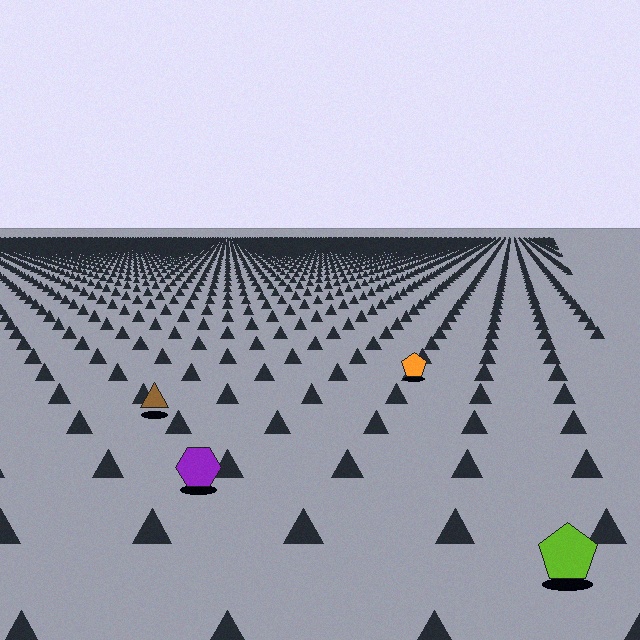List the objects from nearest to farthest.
From nearest to farthest: the lime pentagon, the purple hexagon, the brown triangle, the orange pentagon.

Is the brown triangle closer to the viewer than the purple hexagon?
No. The purple hexagon is closer — you can tell from the texture gradient: the ground texture is coarser near it.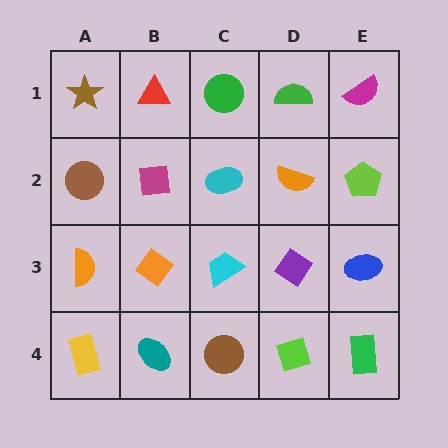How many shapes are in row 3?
5 shapes.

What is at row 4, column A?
A yellow rectangle.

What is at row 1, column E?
A magenta semicircle.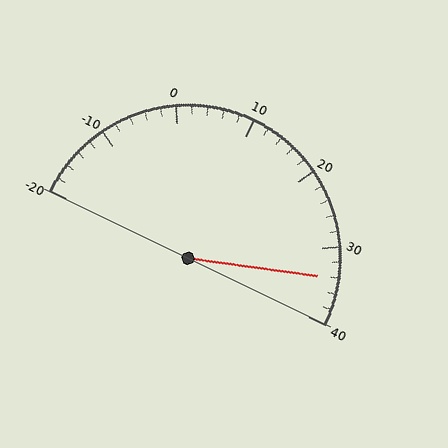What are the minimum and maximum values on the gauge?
The gauge ranges from -20 to 40.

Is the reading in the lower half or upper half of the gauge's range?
The reading is in the upper half of the range (-20 to 40).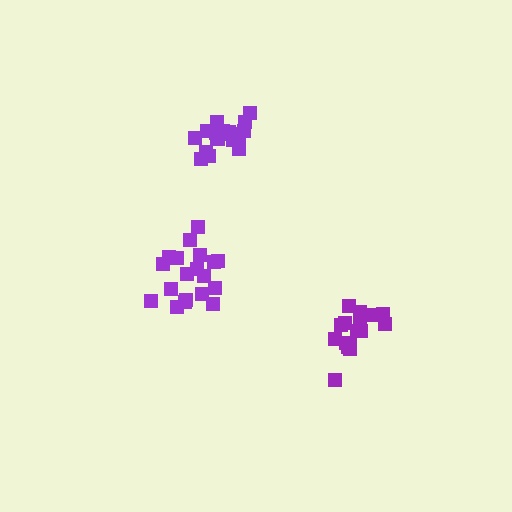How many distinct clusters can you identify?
There are 3 distinct clusters.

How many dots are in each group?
Group 1: 19 dots, Group 2: 19 dots, Group 3: 16 dots (54 total).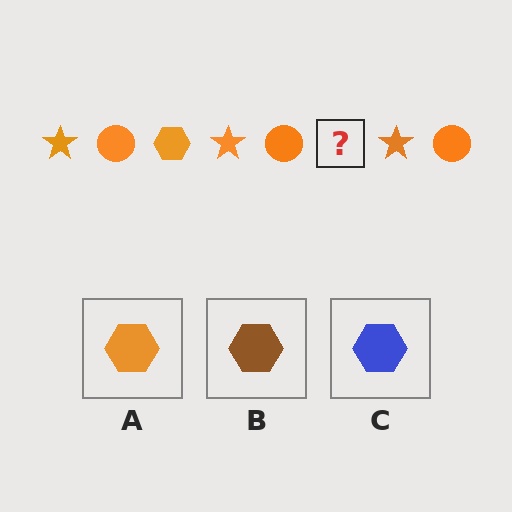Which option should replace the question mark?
Option A.